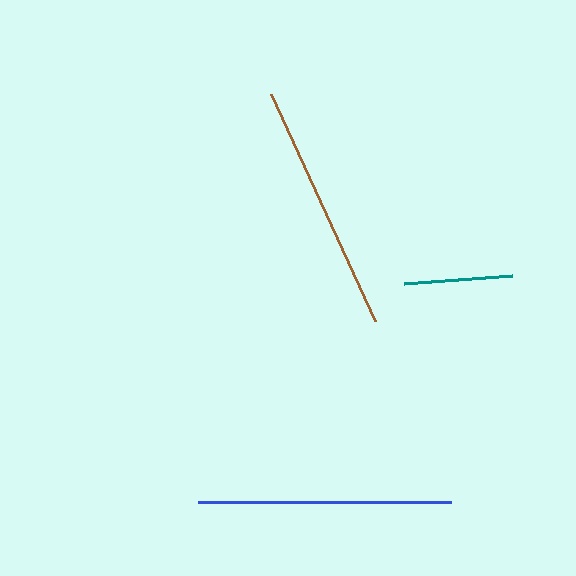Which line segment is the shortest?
The teal line is the shortest at approximately 108 pixels.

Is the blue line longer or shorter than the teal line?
The blue line is longer than the teal line.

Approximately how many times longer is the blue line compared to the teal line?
The blue line is approximately 2.3 times the length of the teal line.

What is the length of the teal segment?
The teal segment is approximately 108 pixels long.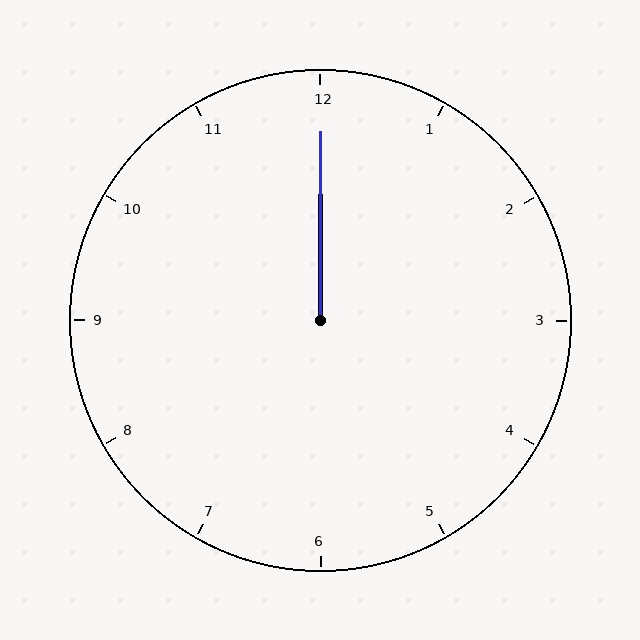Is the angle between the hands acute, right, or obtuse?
It is acute.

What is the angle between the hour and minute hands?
Approximately 0 degrees.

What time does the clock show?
12:00.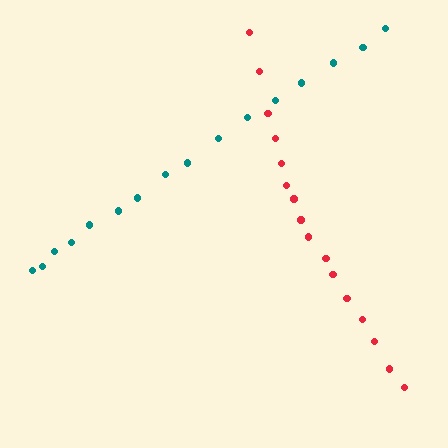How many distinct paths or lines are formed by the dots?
There are 2 distinct paths.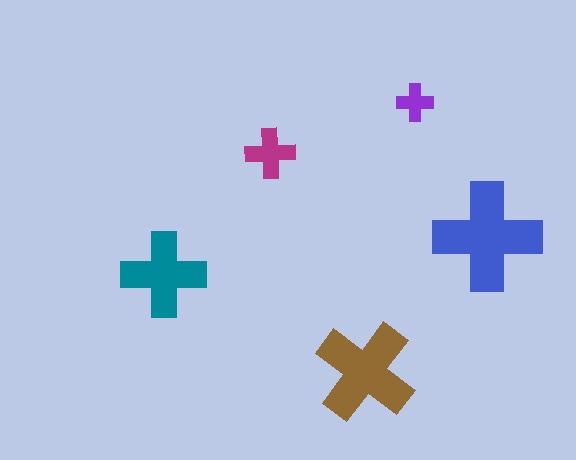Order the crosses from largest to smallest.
the blue one, the brown one, the teal one, the magenta one, the purple one.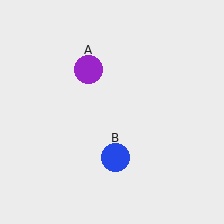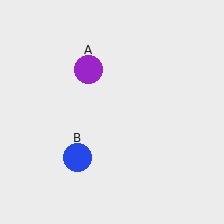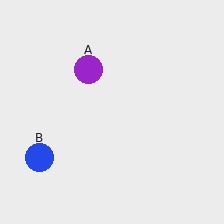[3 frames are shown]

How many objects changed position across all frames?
1 object changed position: blue circle (object B).